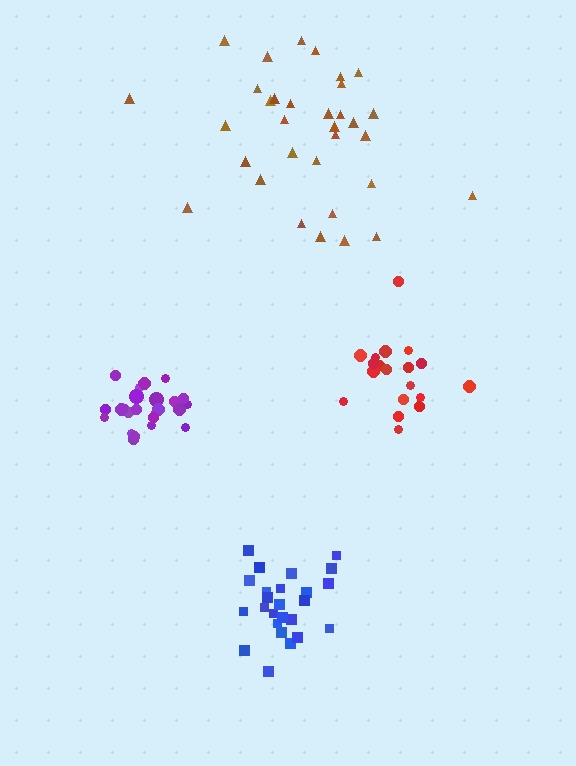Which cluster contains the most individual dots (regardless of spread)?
Brown (33).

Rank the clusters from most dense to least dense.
purple, blue, red, brown.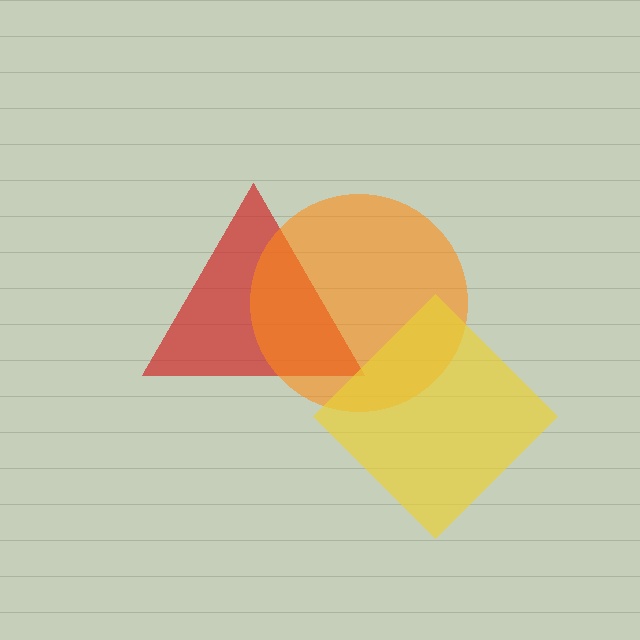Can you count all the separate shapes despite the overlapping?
Yes, there are 3 separate shapes.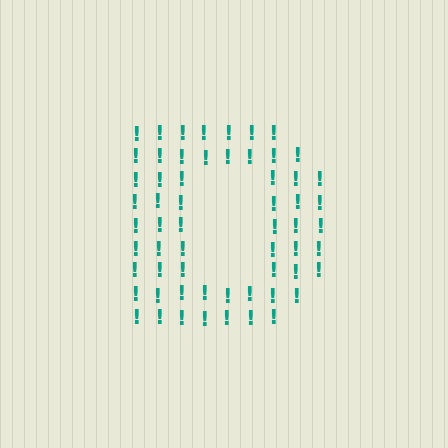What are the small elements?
The small elements are exclamation marks.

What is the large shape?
The large shape is the letter D.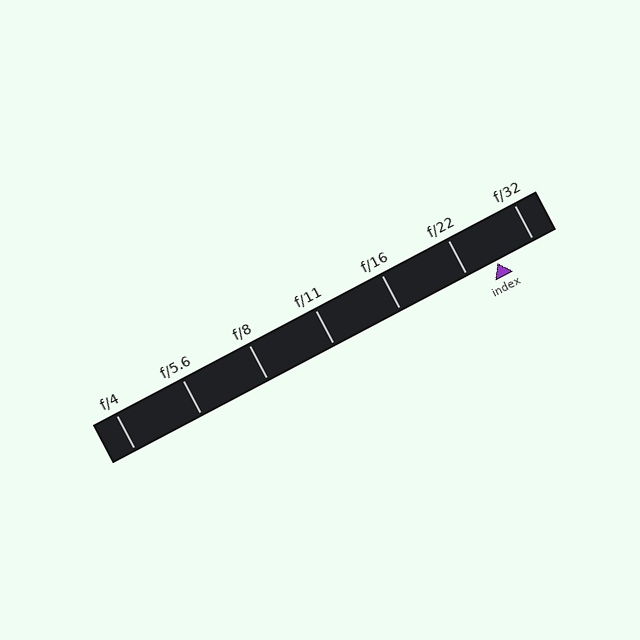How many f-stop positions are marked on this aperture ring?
There are 7 f-stop positions marked.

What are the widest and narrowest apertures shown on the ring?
The widest aperture shown is f/4 and the narrowest is f/32.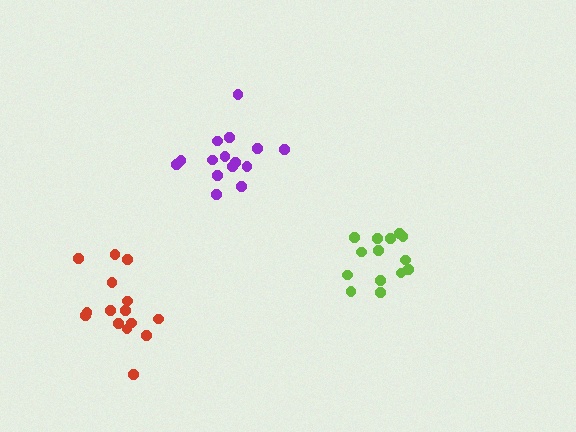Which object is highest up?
The purple cluster is topmost.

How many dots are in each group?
Group 1: 15 dots, Group 2: 14 dots, Group 3: 15 dots (44 total).